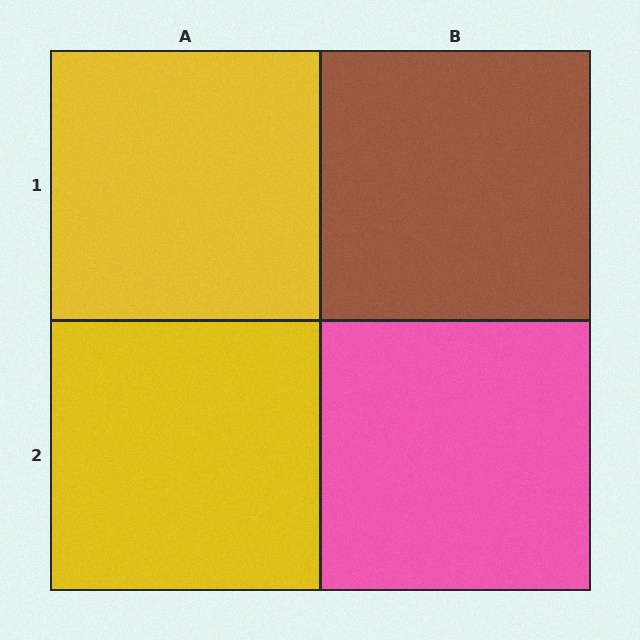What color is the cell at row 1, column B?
Brown.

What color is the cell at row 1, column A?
Yellow.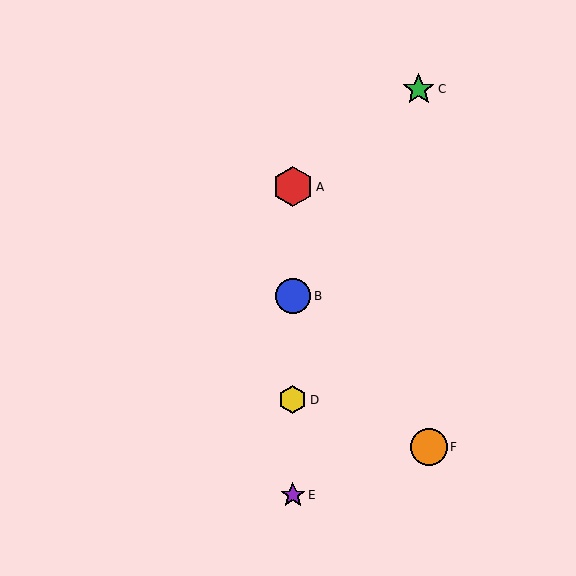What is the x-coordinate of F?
Object F is at x≈429.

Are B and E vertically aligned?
Yes, both are at x≈293.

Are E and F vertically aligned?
No, E is at x≈293 and F is at x≈429.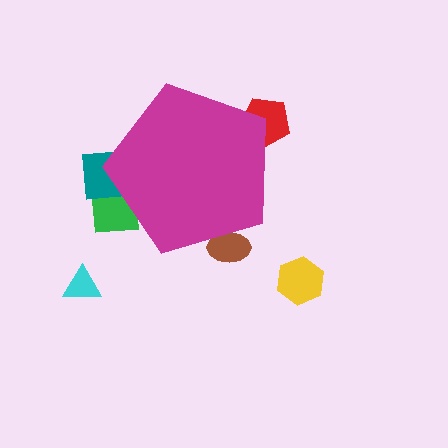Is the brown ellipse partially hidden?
Yes, the brown ellipse is partially hidden behind the magenta pentagon.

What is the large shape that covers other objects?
A magenta pentagon.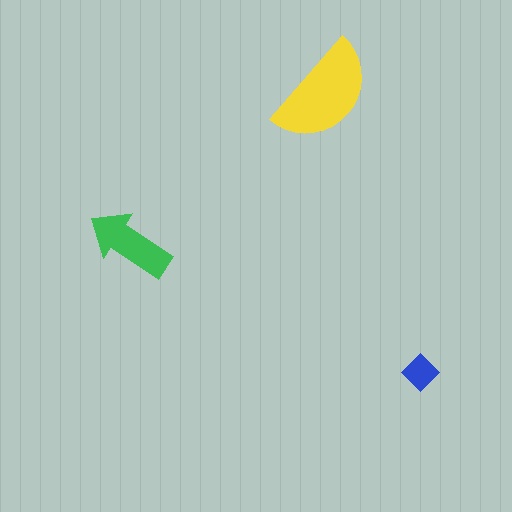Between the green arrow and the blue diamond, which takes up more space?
The green arrow.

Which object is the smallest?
The blue diamond.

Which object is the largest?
The yellow semicircle.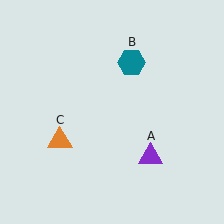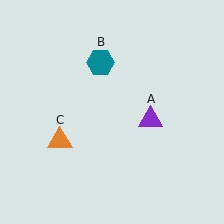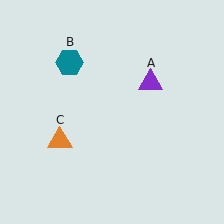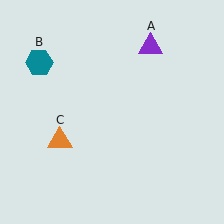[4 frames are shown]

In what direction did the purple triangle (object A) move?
The purple triangle (object A) moved up.